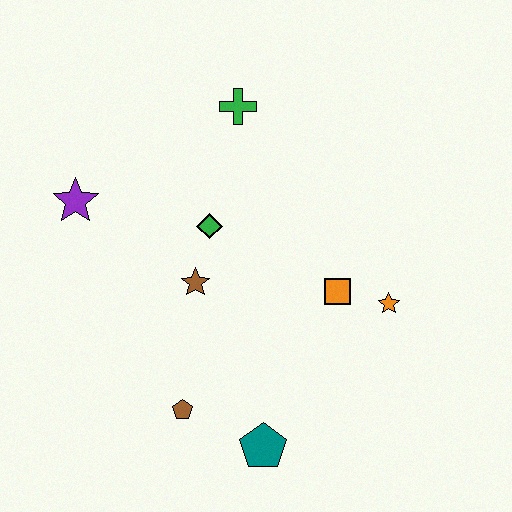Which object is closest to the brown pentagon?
The teal pentagon is closest to the brown pentagon.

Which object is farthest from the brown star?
The orange star is farthest from the brown star.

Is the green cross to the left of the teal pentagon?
Yes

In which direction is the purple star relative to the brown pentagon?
The purple star is above the brown pentagon.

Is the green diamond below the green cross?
Yes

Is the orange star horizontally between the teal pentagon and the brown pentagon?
No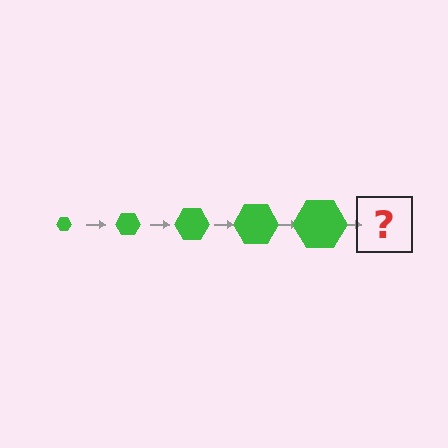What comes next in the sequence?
The next element should be a green hexagon, larger than the previous one.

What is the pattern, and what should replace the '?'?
The pattern is that the hexagon gets progressively larger each step. The '?' should be a green hexagon, larger than the previous one.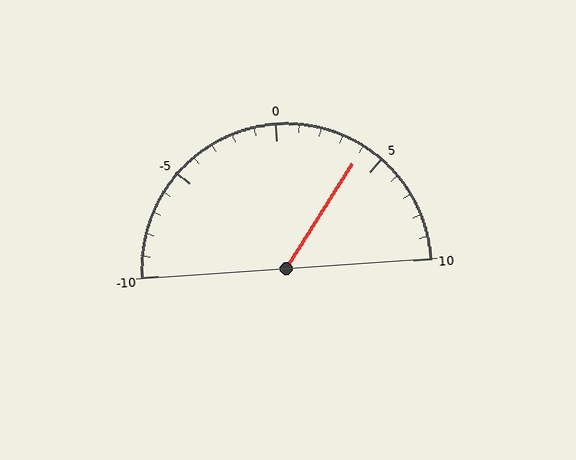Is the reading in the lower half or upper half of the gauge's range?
The reading is in the upper half of the range (-10 to 10).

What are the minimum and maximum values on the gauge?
The gauge ranges from -10 to 10.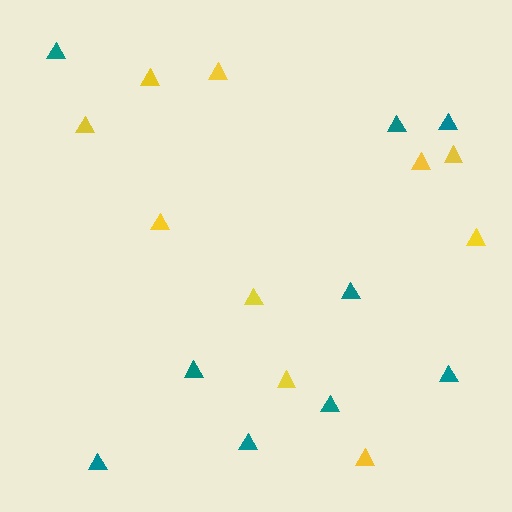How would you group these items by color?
There are 2 groups: one group of teal triangles (9) and one group of yellow triangles (10).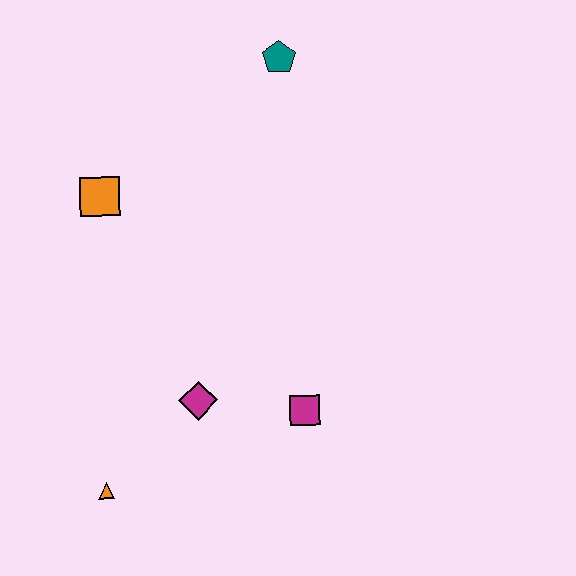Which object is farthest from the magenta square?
The teal pentagon is farthest from the magenta square.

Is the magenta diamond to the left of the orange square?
No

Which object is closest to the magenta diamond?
The magenta square is closest to the magenta diamond.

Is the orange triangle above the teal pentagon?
No